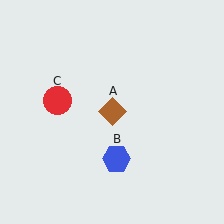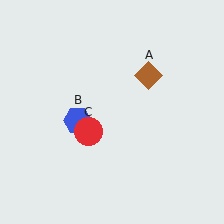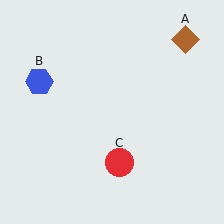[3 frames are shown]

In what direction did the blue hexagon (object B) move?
The blue hexagon (object B) moved up and to the left.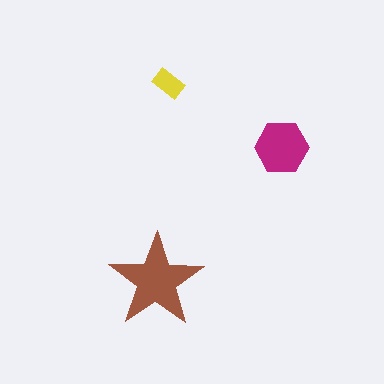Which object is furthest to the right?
The magenta hexagon is rightmost.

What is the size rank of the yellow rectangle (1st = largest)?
3rd.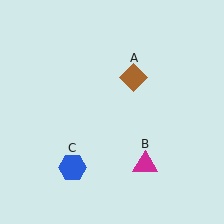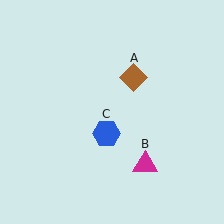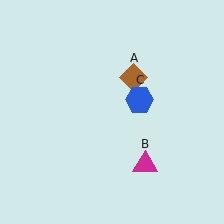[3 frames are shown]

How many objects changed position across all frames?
1 object changed position: blue hexagon (object C).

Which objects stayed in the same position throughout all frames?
Brown diamond (object A) and magenta triangle (object B) remained stationary.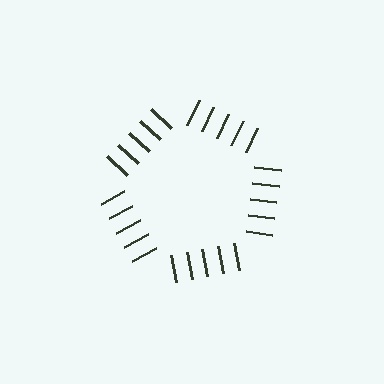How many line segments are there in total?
25 — 5 along each of the 5 edges.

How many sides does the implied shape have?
5 sides — the line-ends trace a pentagon.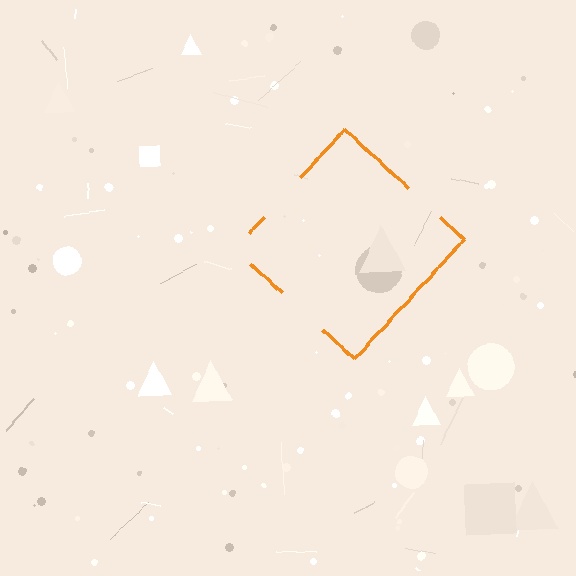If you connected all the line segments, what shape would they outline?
They would outline a diamond.